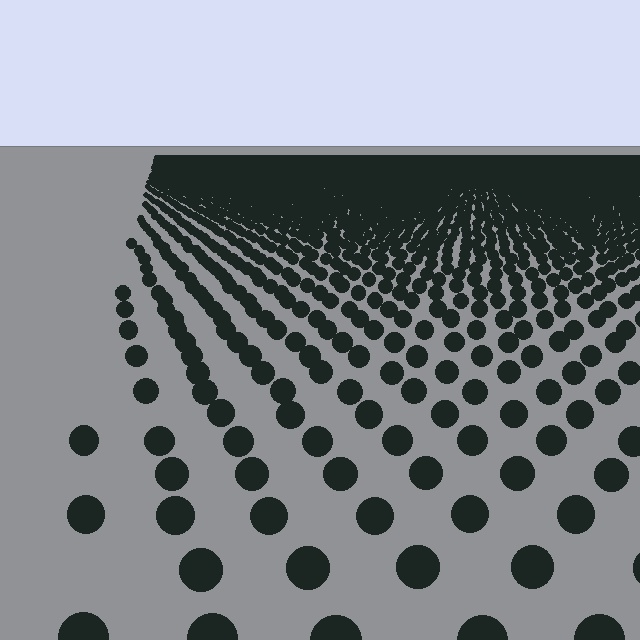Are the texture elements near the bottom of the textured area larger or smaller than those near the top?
Larger. Near the bottom, elements are closer to the viewer and appear at a bigger on-screen size.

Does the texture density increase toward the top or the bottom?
Density increases toward the top.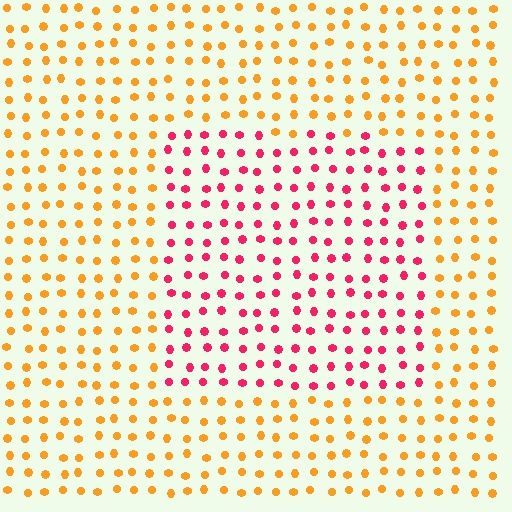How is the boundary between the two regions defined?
The boundary is defined purely by a slight shift in hue (about 53 degrees). Spacing, size, and orientation are identical on both sides.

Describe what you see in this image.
The image is filled with small orange elements in a uniform arrangement. A rectangle-shaped region is visible where the elements are tinted to a slightly different hue, forming a subtle color boundary.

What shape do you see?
I see a rectangle.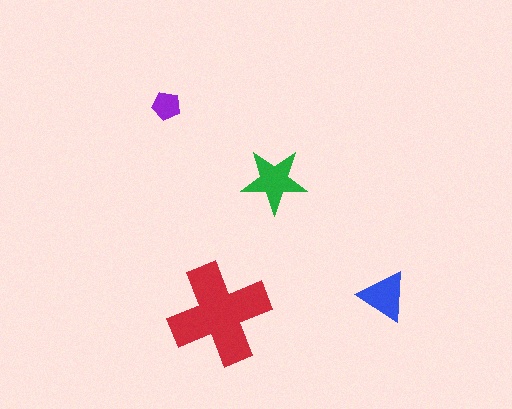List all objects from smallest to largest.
The purple pentagon, the blue triangle, the green star, the red cross.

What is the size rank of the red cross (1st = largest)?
1st.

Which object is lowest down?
The red cross is bottommost.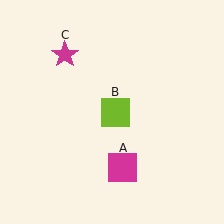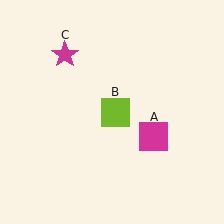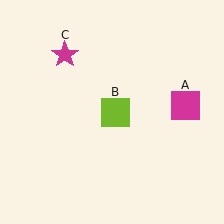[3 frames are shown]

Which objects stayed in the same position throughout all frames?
Lime square (object B) and magenta star (object C) remained stationary.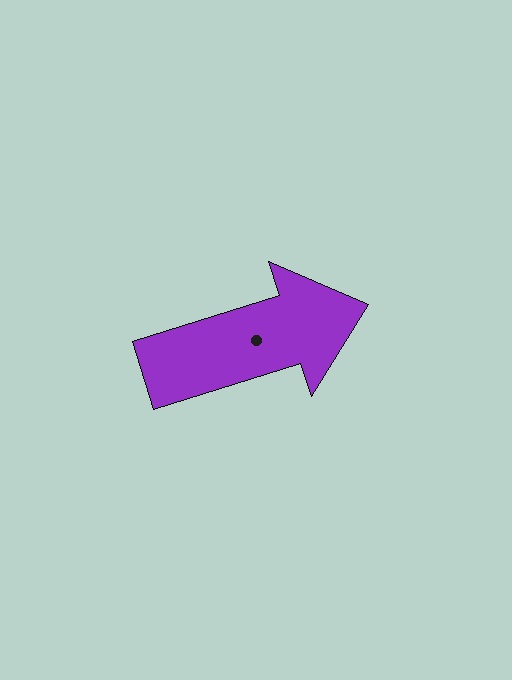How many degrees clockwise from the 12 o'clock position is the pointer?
Approximately 72 degrees.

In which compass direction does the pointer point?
East.